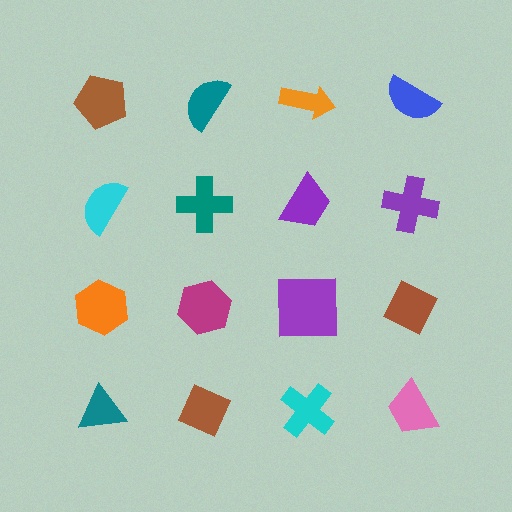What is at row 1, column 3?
An orange arrow.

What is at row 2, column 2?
A teal cross.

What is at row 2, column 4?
A purple cross.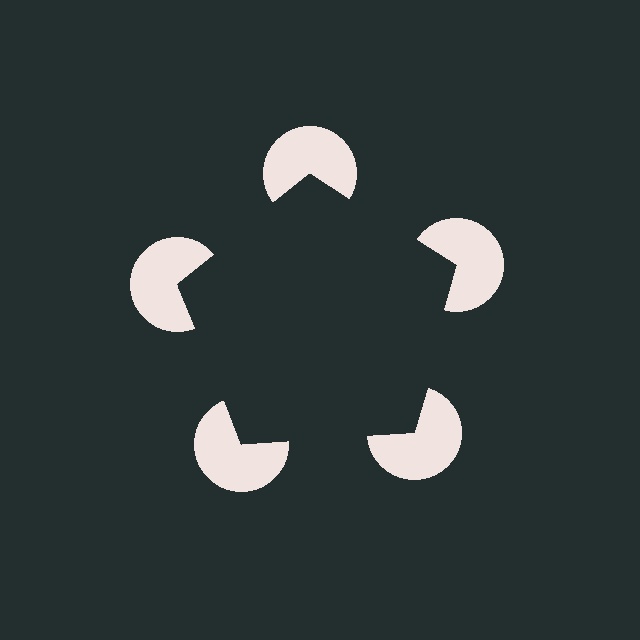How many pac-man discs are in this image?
There are 5 — one at each vertex of the illusory pentagon.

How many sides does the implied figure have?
5 sides.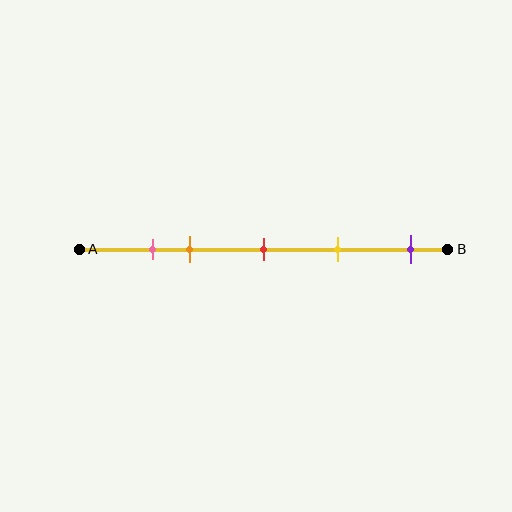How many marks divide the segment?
There are 5 marks dividing the segment.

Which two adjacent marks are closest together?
The pink and orange marks are the closest adjacent pair.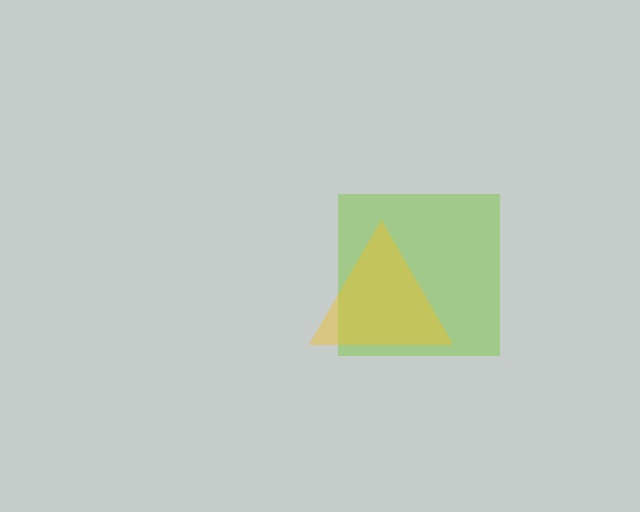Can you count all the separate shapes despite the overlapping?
Yes, there are 2 separate shapes.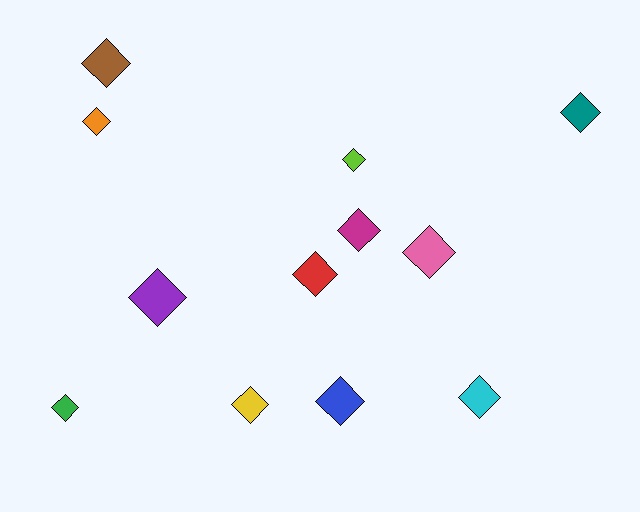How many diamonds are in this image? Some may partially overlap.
There are 12 diamonds.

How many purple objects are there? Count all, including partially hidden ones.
There is 1 purple object.